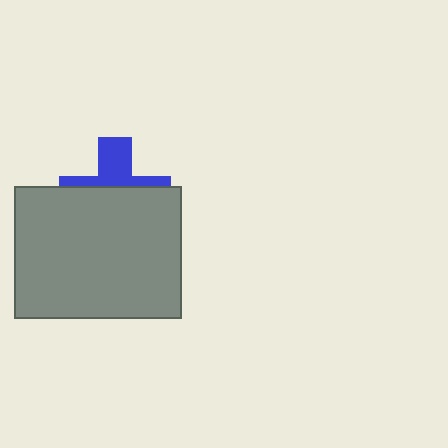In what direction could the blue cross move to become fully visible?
The blue cross could move up. That would shift it out from behind the gray rectangle entirely.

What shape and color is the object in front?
The object in front is a gray rectangle.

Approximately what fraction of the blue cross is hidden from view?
Roughly 63% of the blue cross is hidden behind the gray rectangle.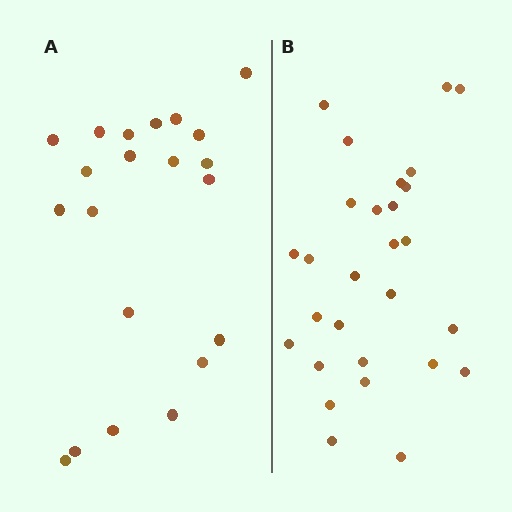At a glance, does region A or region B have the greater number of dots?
Region B (the right region) has more dots.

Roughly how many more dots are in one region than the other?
Region B has roughly 8 or so more dots than region A.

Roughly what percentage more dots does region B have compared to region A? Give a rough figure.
About 35% more.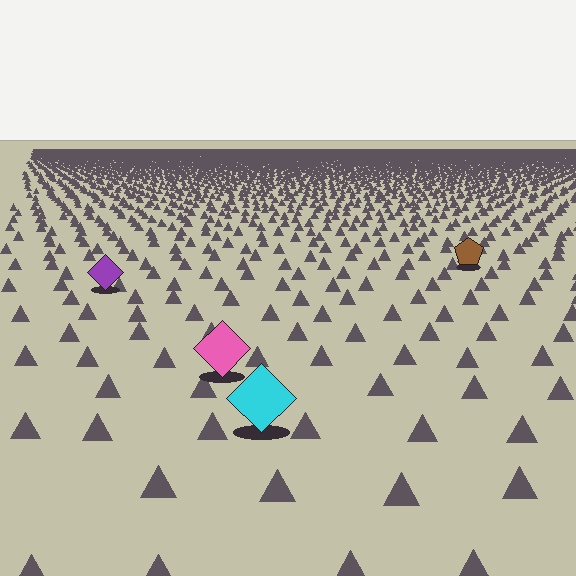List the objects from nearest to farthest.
From nearest to farthest: the cyan diamond, the pink diamond, the purple diamond, the brown pentagon.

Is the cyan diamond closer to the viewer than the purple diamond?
Yes. The cyan diamond is closer — you can tell from the texture gradient: the ground texture is coarser near it.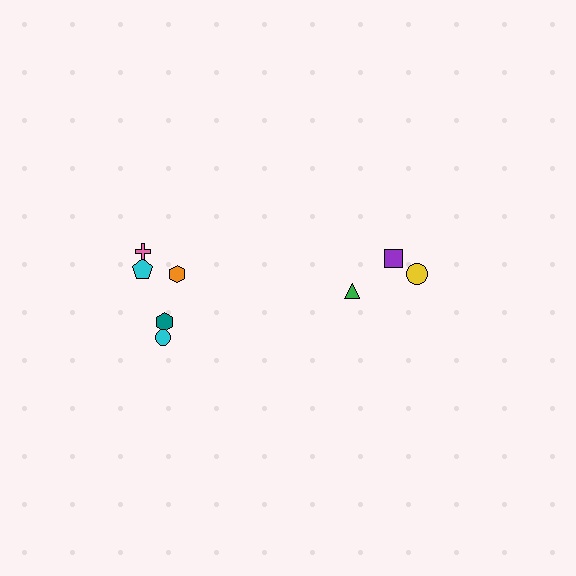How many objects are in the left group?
There are 5 objects.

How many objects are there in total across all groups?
There are 8 objects.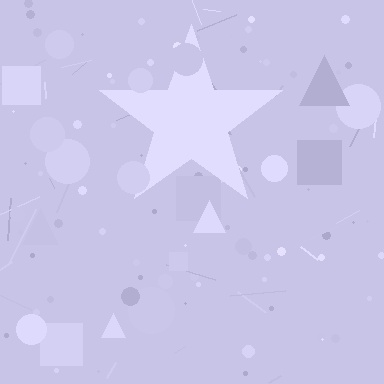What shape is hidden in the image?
A star is hidden in the image.